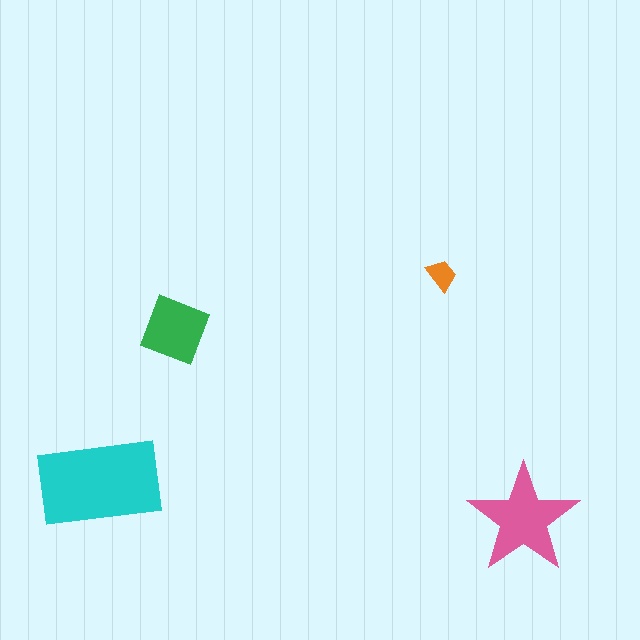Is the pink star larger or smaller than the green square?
Larger.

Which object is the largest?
The cyan rectangle.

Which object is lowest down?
The pink star is bottommost.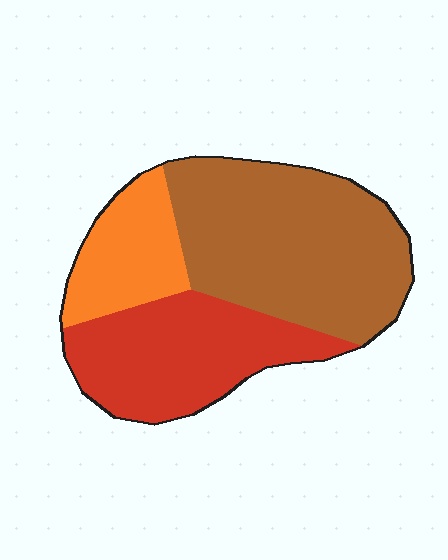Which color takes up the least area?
Orange, at roughly 20%.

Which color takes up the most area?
Brown, at roughly 50%.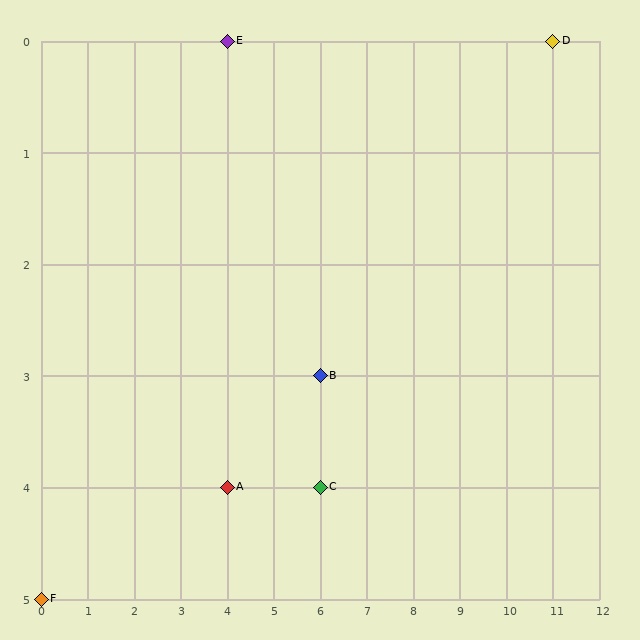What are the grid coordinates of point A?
Point A is at grid coordinates (4, 4).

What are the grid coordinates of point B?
Point B is at grid coordinates (6, 3).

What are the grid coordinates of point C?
Point C is at grid coordinates (6, 4).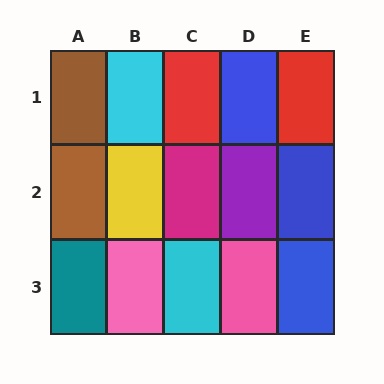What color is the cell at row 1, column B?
Cyan.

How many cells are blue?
3 cells are blue.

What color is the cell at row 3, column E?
Blue.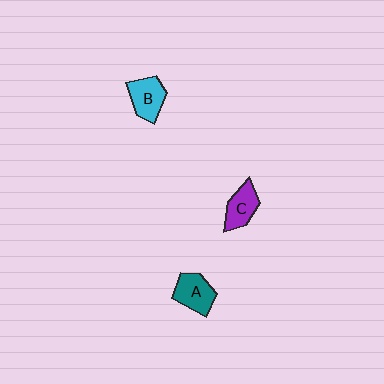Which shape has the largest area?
Shape B (cyan).